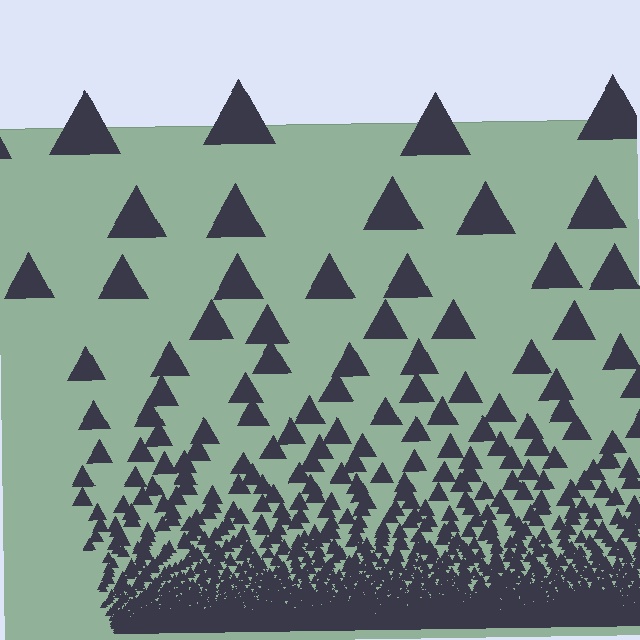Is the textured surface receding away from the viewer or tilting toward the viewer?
The surface appears to tilt toward the viewer. Texture elements get larger and sparser toward the top.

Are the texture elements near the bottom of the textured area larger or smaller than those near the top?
Smaller. The gradient is inverted — elements near the bottom are smaller and denser.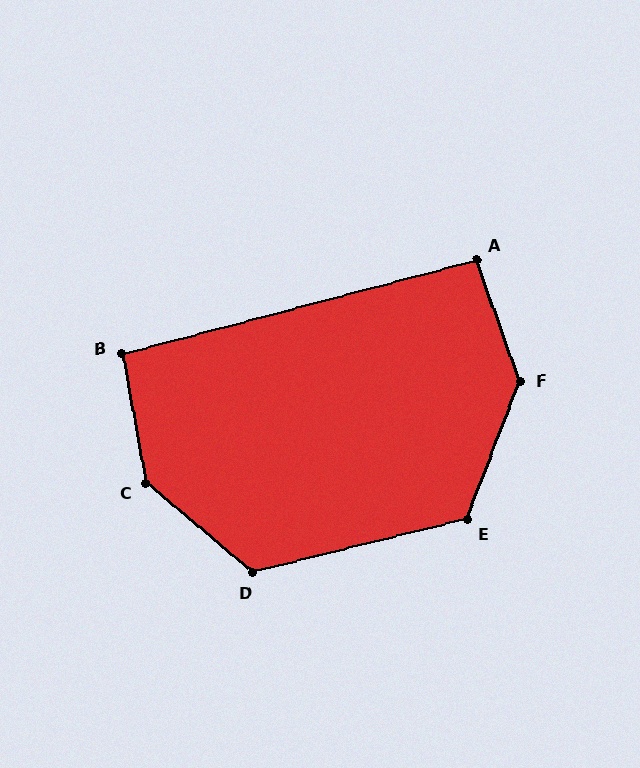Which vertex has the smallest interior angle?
B, at approximately 94 degrees.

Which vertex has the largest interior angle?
C, at approximately 140 degrees.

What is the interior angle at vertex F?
Approximately 140 degrees (obtuse).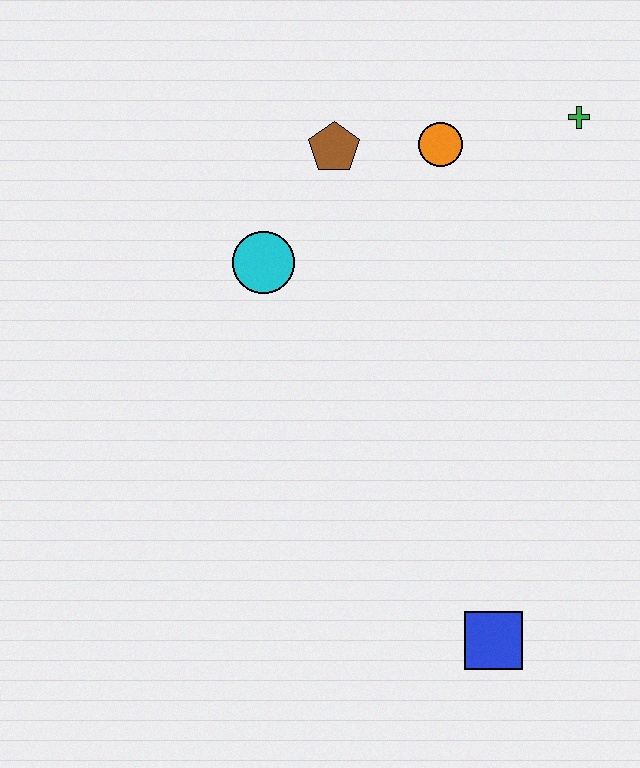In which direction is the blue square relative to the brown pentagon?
The blue square is below the brown pentagon.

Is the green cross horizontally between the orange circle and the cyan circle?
No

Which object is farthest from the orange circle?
The blue square is farthest from the orange circle.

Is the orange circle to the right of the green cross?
No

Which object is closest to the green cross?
The orange circle is closest to the green cross.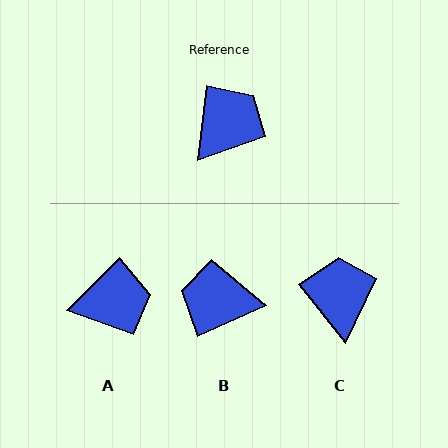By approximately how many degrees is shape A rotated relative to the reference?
Approximately 39 degrees clockwise.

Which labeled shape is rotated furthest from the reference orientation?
B, about 120 degrees away.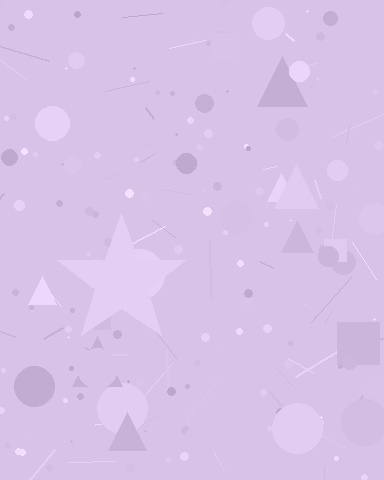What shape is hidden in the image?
A star is hidden in the image.